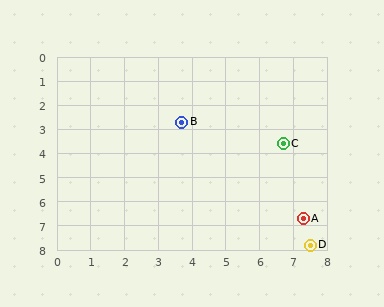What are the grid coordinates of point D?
Point D is at approximately (7.5, 7.8).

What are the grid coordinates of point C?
Point C is at approximately (6.7, 3.6).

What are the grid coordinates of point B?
Point B is at approximately (3.7, 2.7).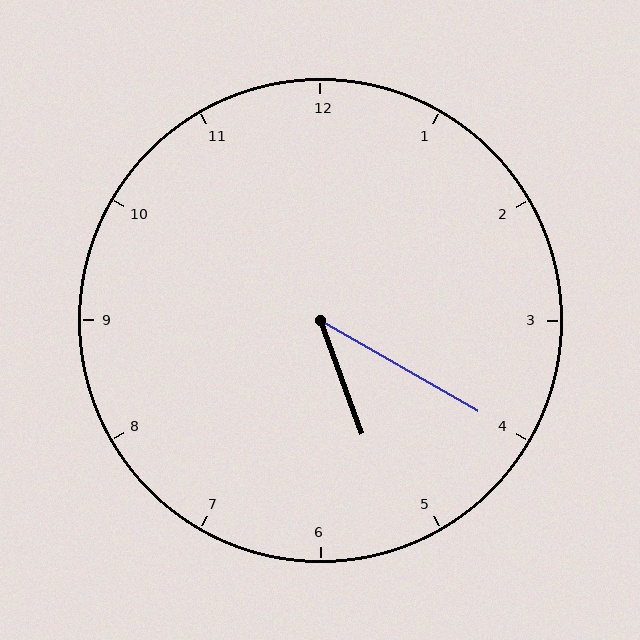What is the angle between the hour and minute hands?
Approximately 40 degrees.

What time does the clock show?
5:20.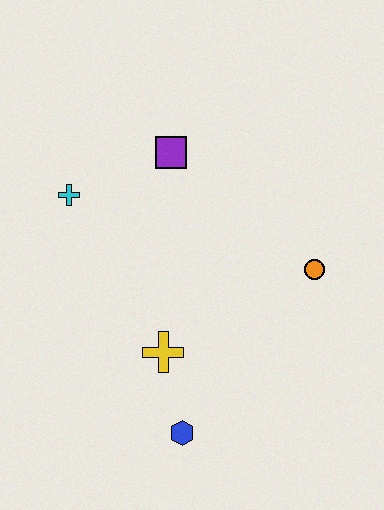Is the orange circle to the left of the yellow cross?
No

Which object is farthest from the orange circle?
The cyan cross is farthest from the orange circle.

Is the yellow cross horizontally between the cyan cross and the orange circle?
Yes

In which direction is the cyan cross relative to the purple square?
The cyan cross is to the left of the purple square.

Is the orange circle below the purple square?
Yes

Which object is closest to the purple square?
The cyan cross is closest to the purple square.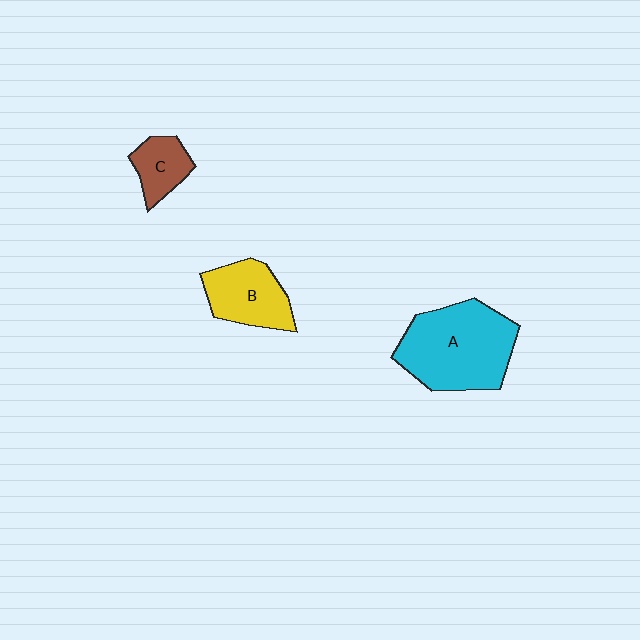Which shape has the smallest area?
Shape C (brown).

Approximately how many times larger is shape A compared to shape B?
Approximately 1.8 times.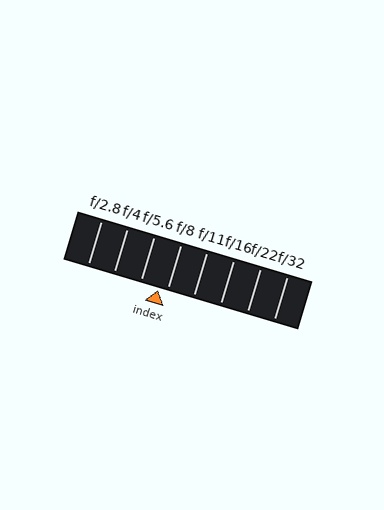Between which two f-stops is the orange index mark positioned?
The index mark is between f/5.6 and f/8.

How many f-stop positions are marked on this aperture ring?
There are 8 f-stop positions marked.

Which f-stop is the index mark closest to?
The index mark is closest to f/8.